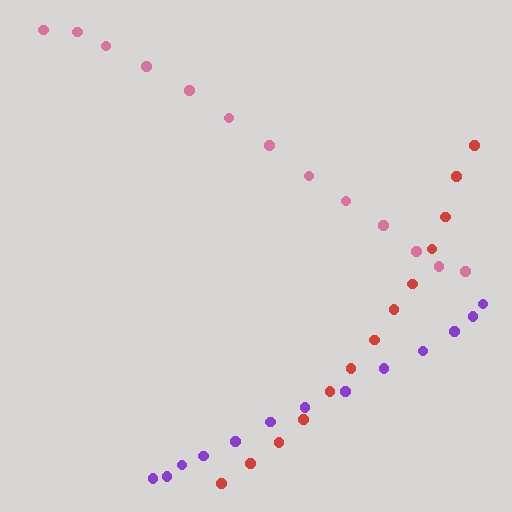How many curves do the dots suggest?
There are 3 distinct paths.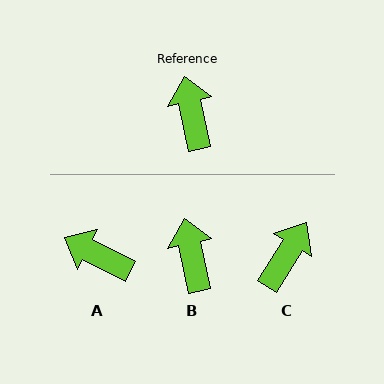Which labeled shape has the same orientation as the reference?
B.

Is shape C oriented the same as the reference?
No, it is off by about 43 degrees.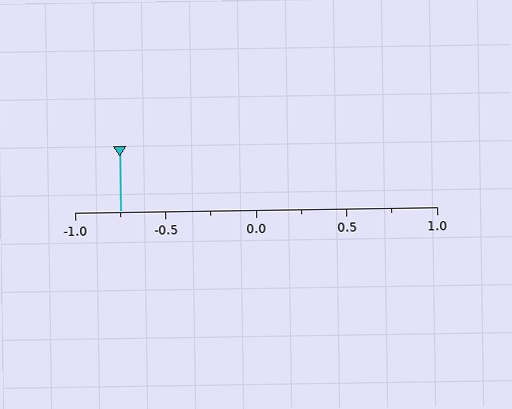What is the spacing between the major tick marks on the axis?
The major ticks are spaced 0.5 apart.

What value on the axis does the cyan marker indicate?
The marker indicates approximately -0.75.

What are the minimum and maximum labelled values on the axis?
The axis runs from -1.0 to 1.0.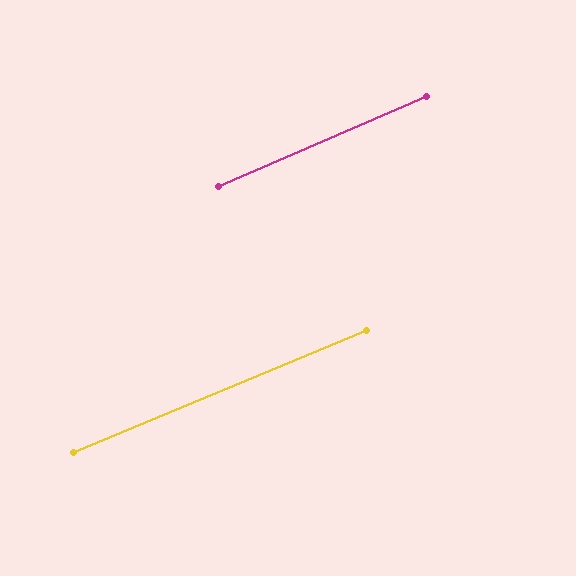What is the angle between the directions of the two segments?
Approximately 1 degree.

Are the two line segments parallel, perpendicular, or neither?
Parallel — their directions differ by only 0.7°.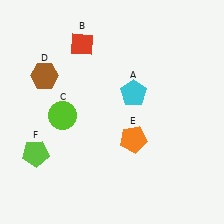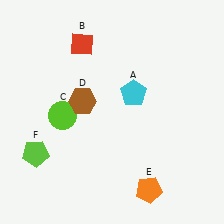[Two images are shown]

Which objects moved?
The objects that moved are: the brown hexagon (D), the orange pentagon (E).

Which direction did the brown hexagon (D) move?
The brown hexagon (D) moved right.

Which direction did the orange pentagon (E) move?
The orange pentagon (E) moved down.